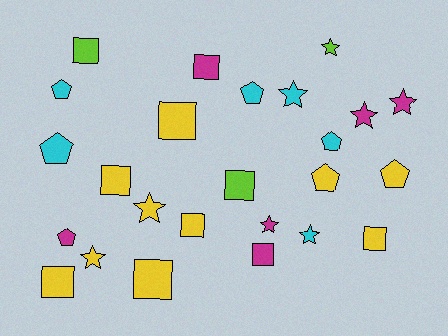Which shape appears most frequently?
Square, with 10 objects.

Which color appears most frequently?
Yellow, with 10 objects.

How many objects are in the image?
There are 25 objects.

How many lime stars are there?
There is 1 lime star.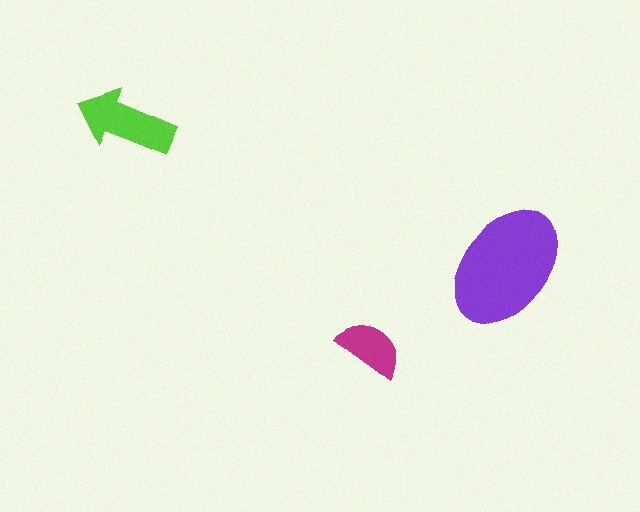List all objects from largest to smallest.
The purple ellipse, the lime arrow, the magenta semicircle.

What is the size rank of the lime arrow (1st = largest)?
2nd.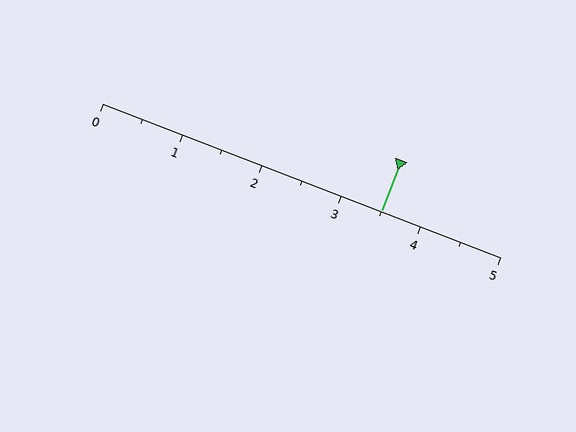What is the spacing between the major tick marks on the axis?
The major ticks are spaced 1 apart.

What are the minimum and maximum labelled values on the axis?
The axis runs from 0 to 5.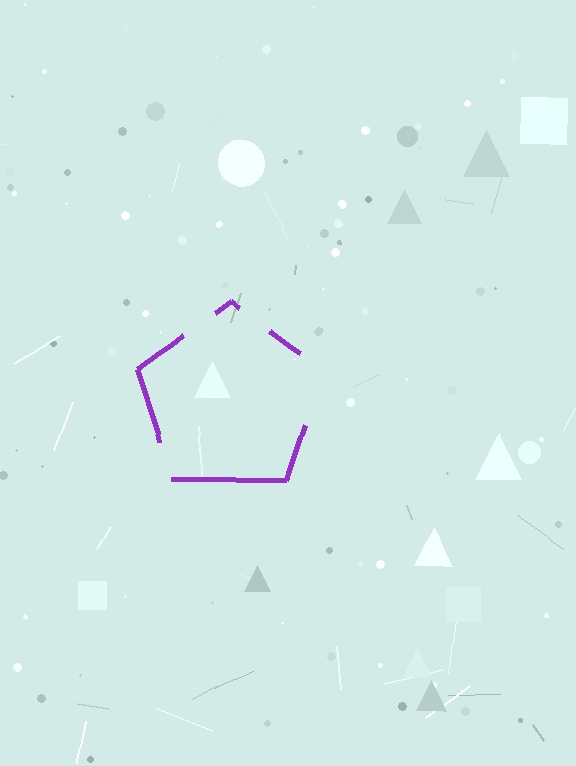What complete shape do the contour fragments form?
The contour fragments form a pentagon.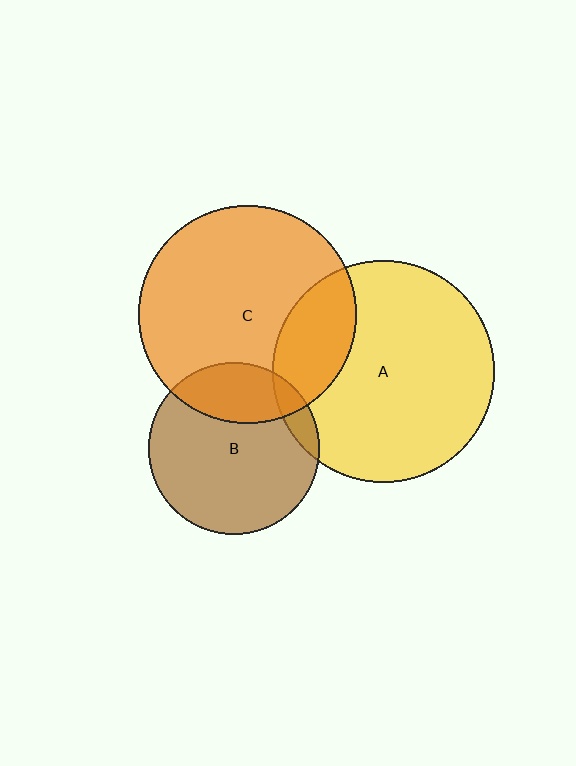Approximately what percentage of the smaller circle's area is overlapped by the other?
Approximately 10%.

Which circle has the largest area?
Circle A (yellow).